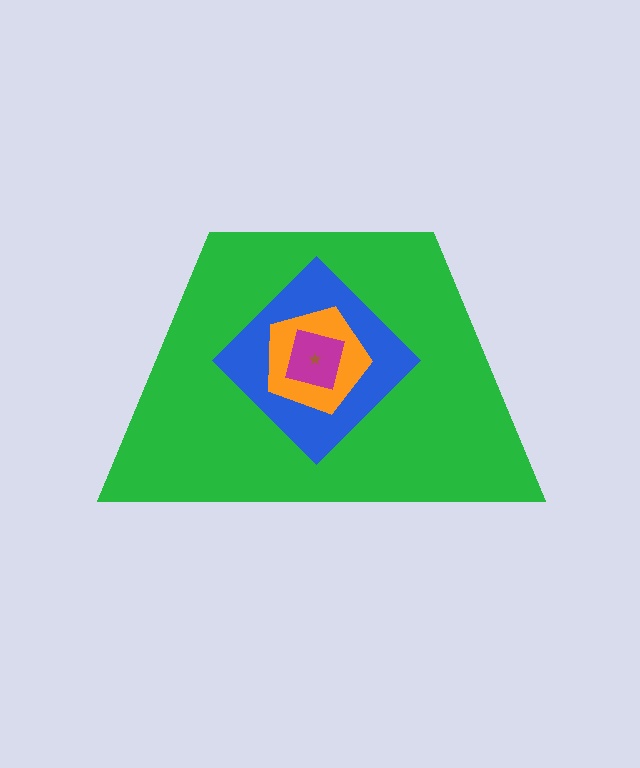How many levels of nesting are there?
5.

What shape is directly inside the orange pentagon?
The magenta square.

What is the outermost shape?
The green trapezoid.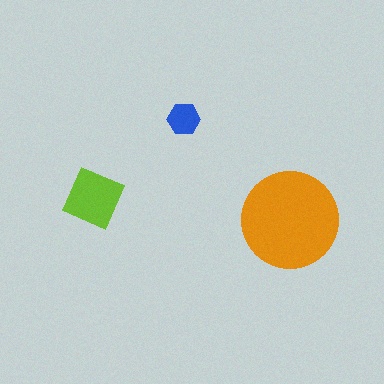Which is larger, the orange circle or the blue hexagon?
The orange circle.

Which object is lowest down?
The orange circle is bottommost.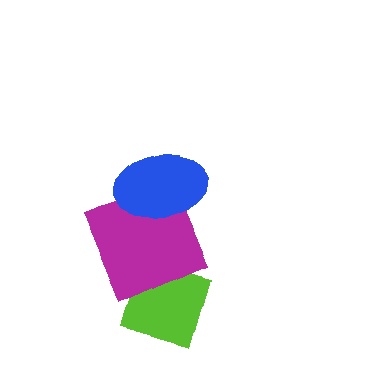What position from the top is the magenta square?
The magenta square is 2nd from the top.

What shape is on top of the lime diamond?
The magenta square is on top of the lime diamond.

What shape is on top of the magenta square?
The blue ellipse is on top of the magenta square.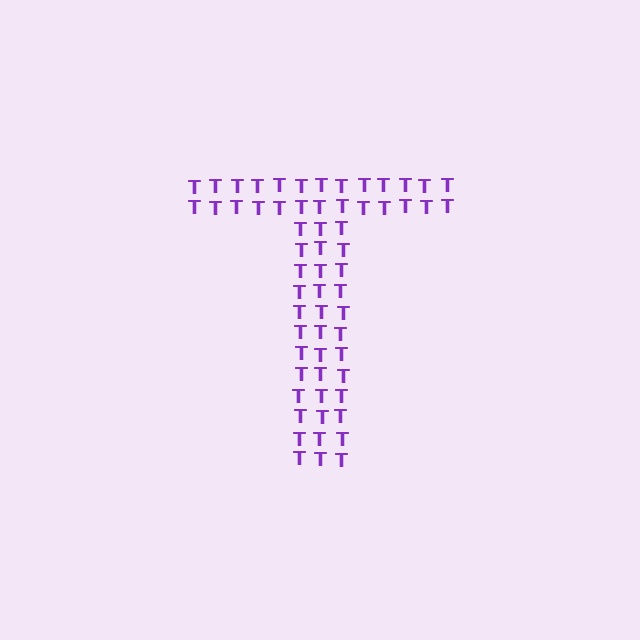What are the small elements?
The small elements are letter T's.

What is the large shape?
The large shape is the letter T.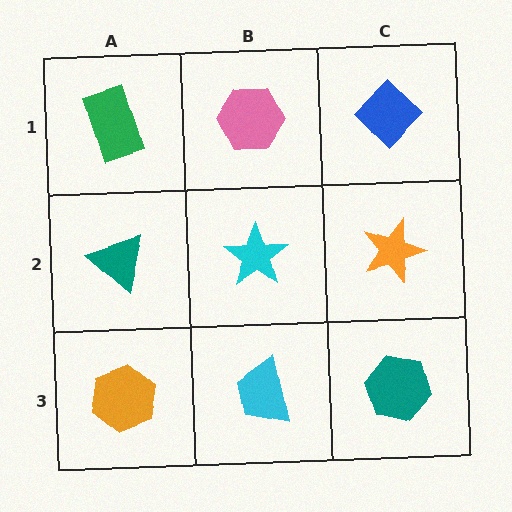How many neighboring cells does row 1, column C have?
2.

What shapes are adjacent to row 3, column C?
An orange star (row 2, column C), a cyan trapezoid (row 3, column B).